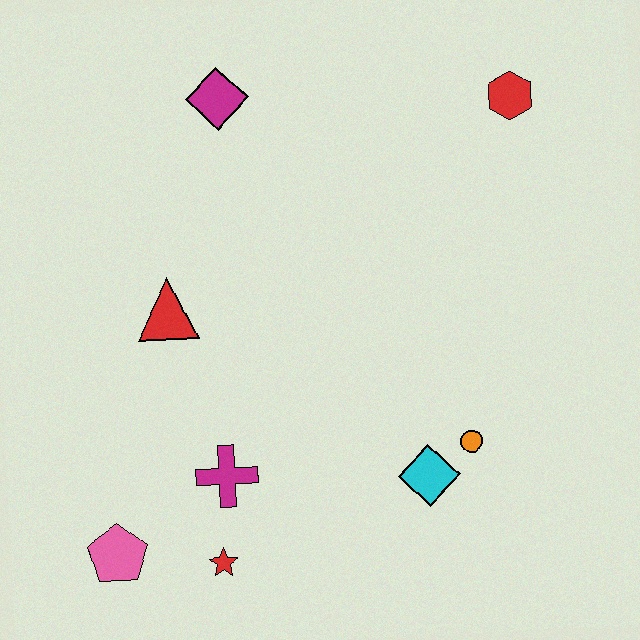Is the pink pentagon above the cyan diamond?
No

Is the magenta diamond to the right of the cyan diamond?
No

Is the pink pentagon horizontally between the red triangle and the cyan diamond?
No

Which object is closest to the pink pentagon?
The red star is closest to the pink pentagon.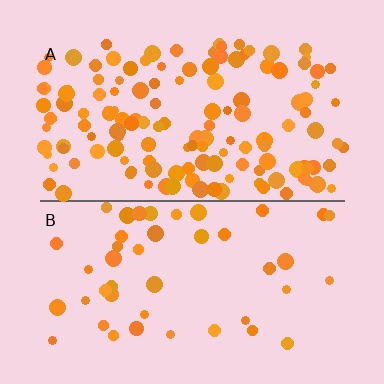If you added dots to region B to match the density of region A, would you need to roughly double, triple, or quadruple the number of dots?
Approximately triple.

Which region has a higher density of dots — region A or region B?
A (the top).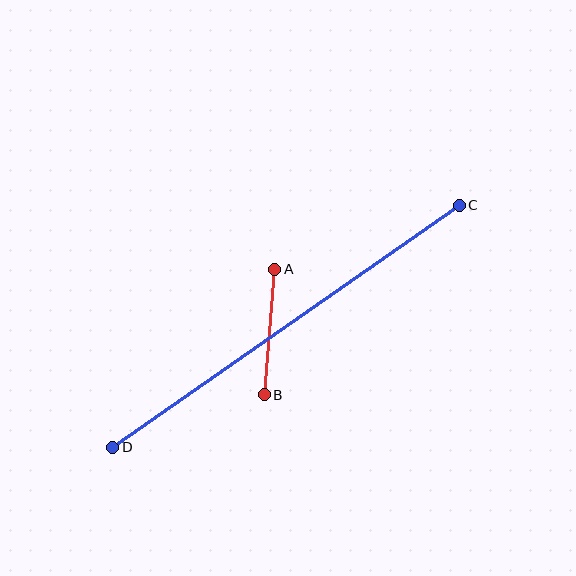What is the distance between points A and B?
The distance is approximately 126 pixels.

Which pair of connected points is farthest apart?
Points C and D are farthest apart.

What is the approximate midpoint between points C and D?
The midpoint is at approximately (286, 326) pixels.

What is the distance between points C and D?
The distance is approximately 423 pixels.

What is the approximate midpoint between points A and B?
The midpoint is at approximately (269, 332) pixels.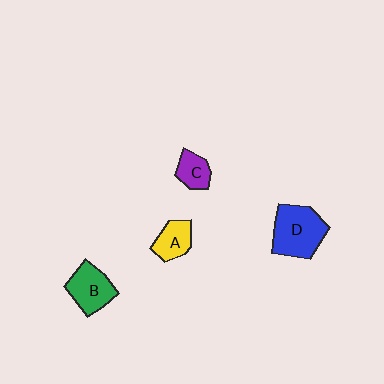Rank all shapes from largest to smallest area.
From largest to smallest: D (blue), B (green), A (yellow), C (purple).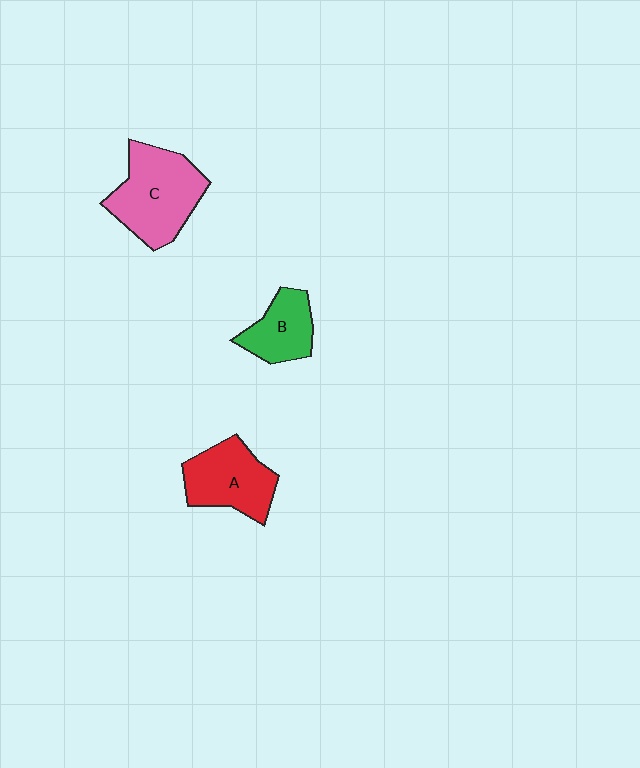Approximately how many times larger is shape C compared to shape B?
Approximately 1.8 times.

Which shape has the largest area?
Shape C (pink).